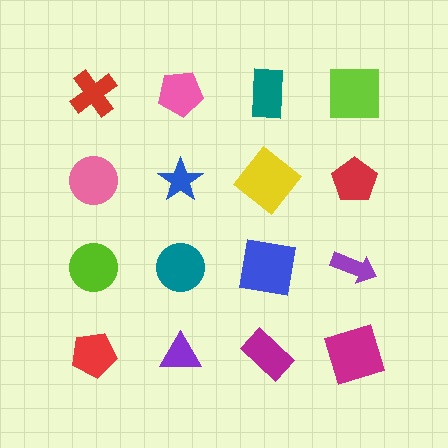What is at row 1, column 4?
A lime square.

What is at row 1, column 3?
A teal rectangle.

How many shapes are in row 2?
4 shapes.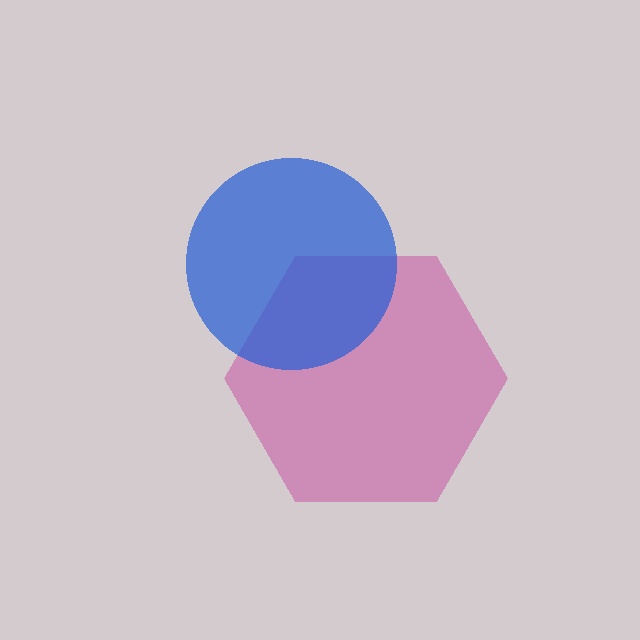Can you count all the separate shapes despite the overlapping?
Yes, there are 2 separate shapes.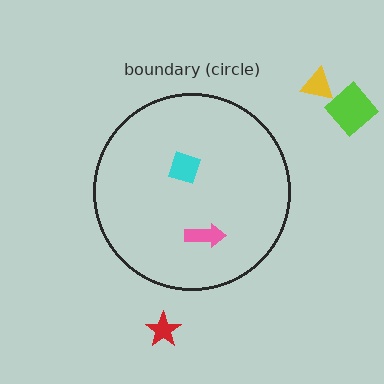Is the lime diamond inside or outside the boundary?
Outside.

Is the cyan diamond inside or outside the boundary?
Inside.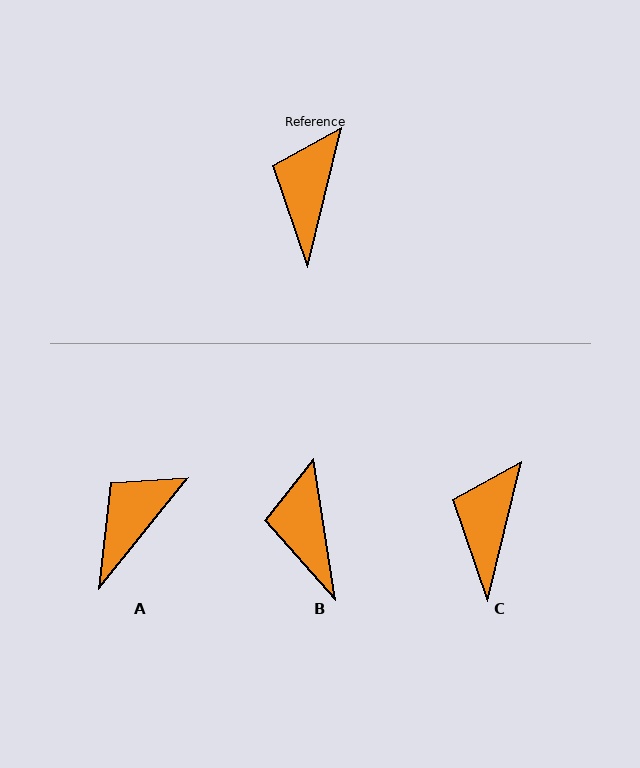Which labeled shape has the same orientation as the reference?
C.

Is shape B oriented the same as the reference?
No, it is off by about 22 degrees.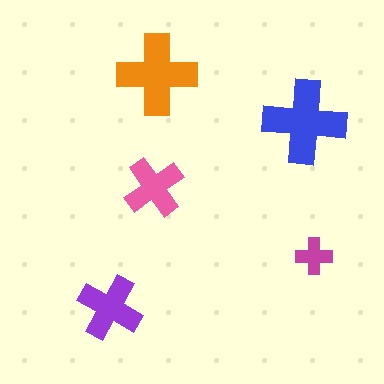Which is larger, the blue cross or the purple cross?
The blue one.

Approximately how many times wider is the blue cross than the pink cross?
About 1.5 times wider.